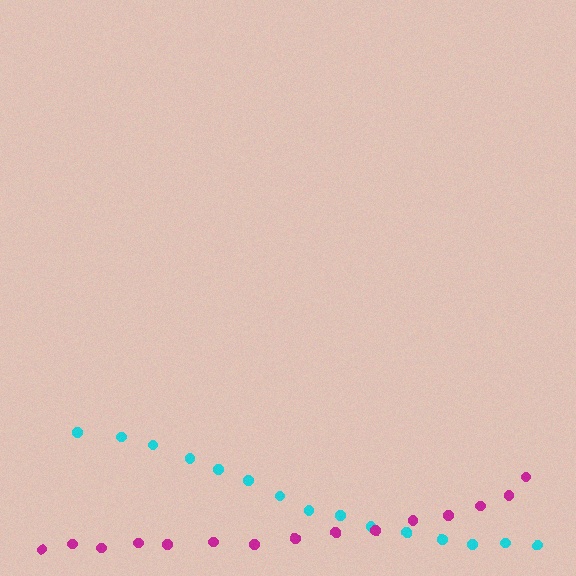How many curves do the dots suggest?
There are 2 distinct paths.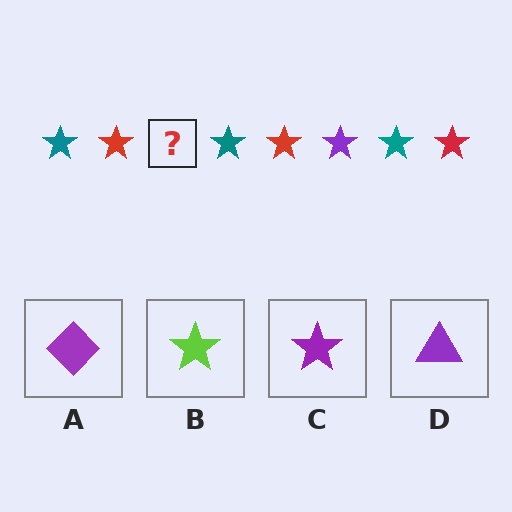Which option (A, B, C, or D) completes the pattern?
C.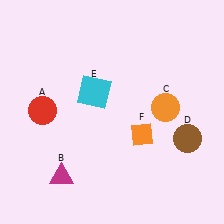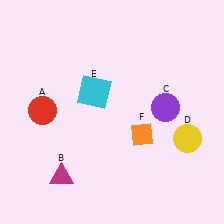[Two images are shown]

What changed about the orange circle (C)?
In Image 1, C is orange. In Image 2, it changed to purple.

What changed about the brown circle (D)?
In Image 1, D is brown. In Image 2, it changed to yellow.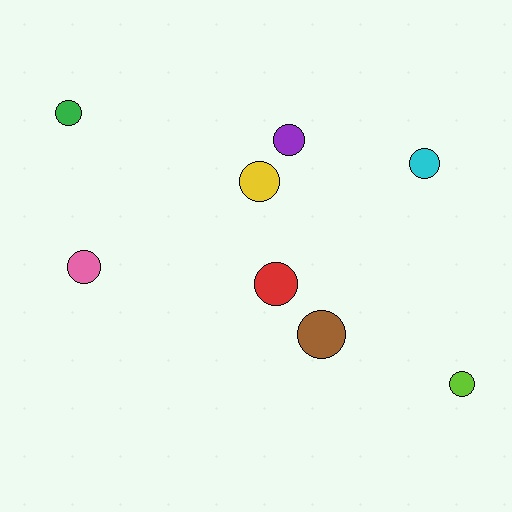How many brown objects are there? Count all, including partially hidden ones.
There is 1 brown object.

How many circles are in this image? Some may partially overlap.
There are 8 circles.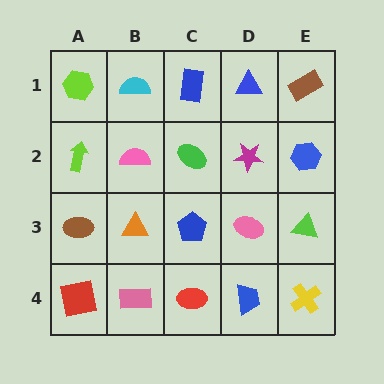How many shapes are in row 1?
5 shapes.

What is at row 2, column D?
A magenta star.